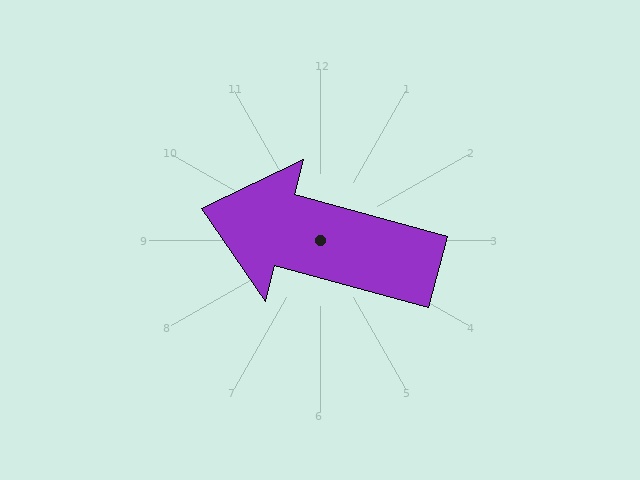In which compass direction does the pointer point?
West.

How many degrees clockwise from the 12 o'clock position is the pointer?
Approximately 285 degrees.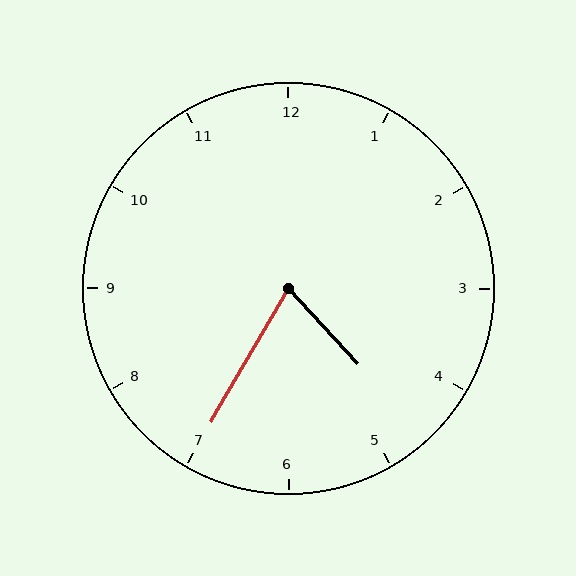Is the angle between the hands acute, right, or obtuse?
It is acute.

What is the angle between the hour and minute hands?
Approximately 72 degrees.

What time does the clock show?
4:35.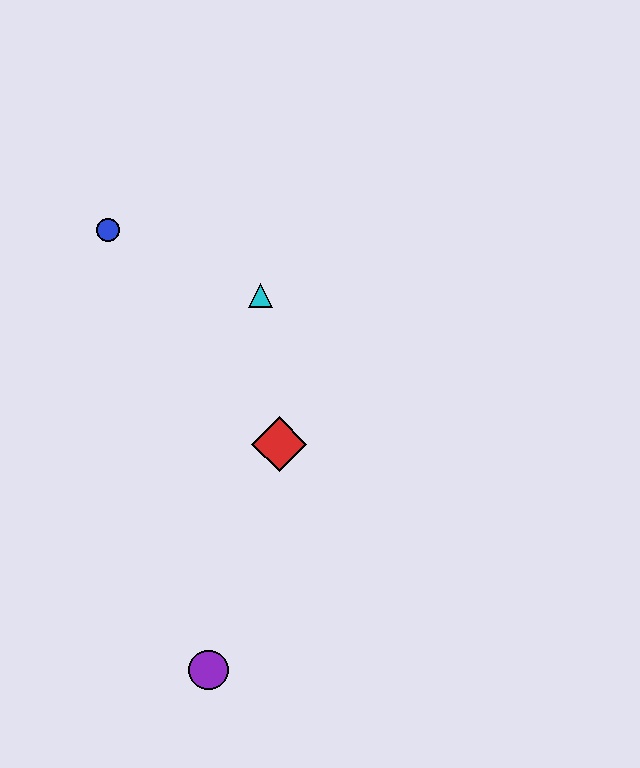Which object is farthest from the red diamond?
The blue circle is farthest from the red diamond.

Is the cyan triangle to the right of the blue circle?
Yes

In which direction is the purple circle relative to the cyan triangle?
The purple circle is below the cyan triangle.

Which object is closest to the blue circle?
The cyan triangle is closest to the blue circle.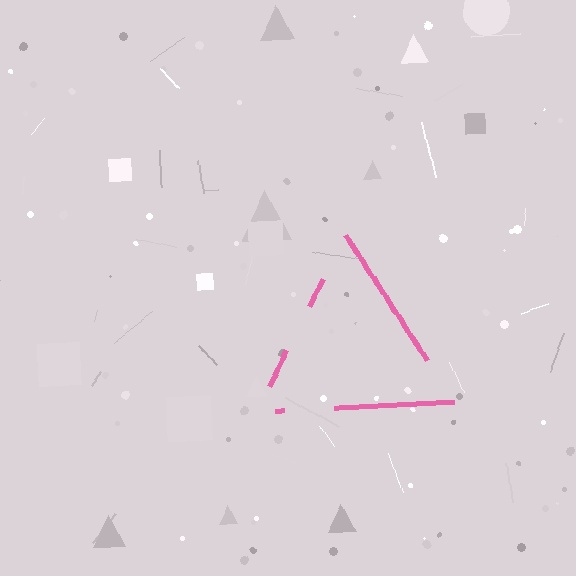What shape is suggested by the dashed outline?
The dashed outline suggests a triangle.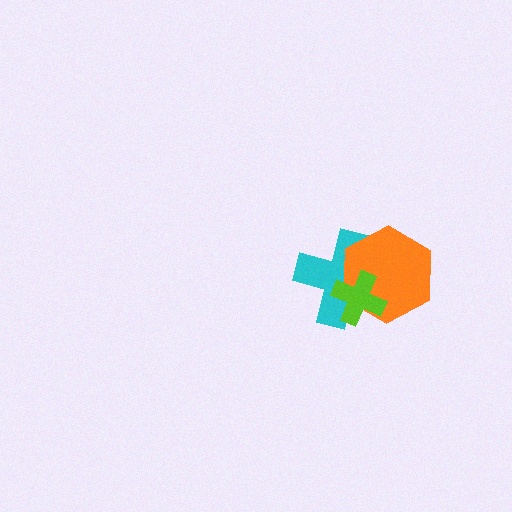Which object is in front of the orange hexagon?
The lime cross is in front of the orange hexagon.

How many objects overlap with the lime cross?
2 objects overlap with the lime cross.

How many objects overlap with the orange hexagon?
2 objects overlap with the orange hexagon.